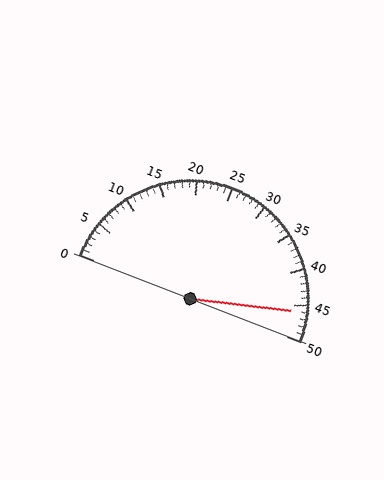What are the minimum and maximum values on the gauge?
The gauge ranges from 0 to 50.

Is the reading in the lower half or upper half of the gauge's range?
The reading is in the upper half of the range (0 to 50).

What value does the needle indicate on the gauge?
The needle indicates approximately 46.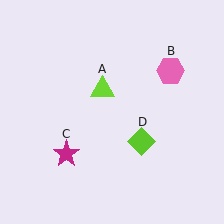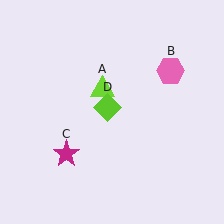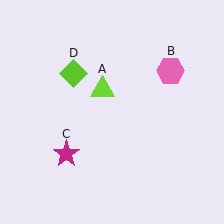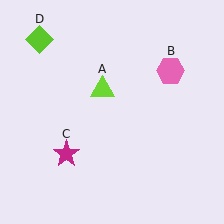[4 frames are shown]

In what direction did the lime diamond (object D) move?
The lime diamond (object D) moved up and to the left.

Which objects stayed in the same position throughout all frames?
Lime triangle (object A) and pink hexagon (object B) and magenta star (object C) remained stationary.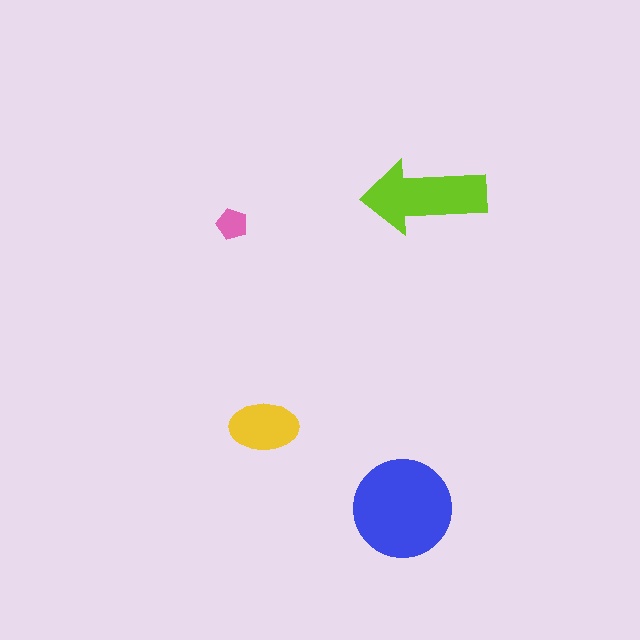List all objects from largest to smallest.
The blue circle, the lime arrow, the yellow ellipse, the pink pentagon.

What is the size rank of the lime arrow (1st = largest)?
2nd.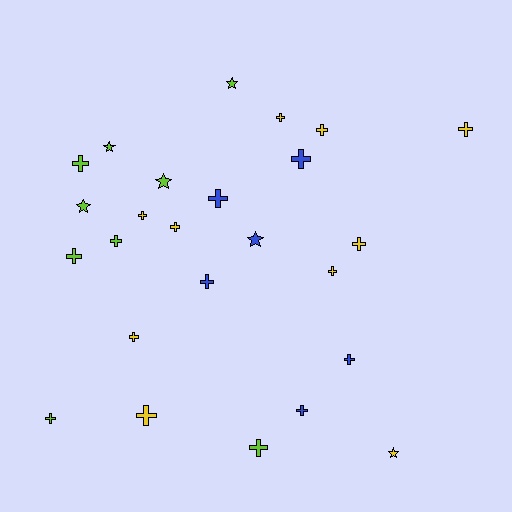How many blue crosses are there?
There are 5 blue crosses.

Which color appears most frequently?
Yellow, with 10 objects.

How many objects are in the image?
There are 25 objects.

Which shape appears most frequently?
Cross, with 19 objects.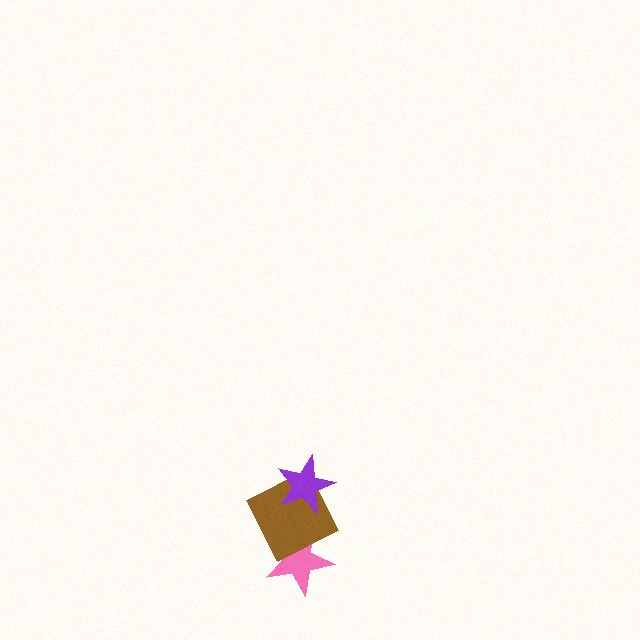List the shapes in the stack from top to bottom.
From top to bottom: the purple star, the brown square, the pink star.